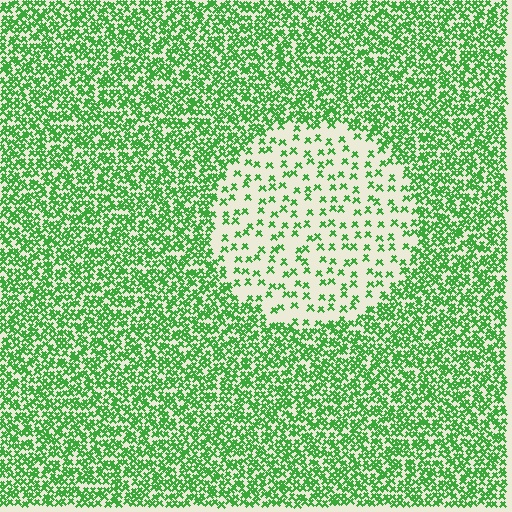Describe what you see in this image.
The image contains small green elements arranged at two different densities. A circle-shaped region is visible where the elements are less densely packed than the surrounding area.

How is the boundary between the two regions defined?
The boundary is defined by a change in element density (approximately 3.1x ratio). All elements are the same color, size, and shape.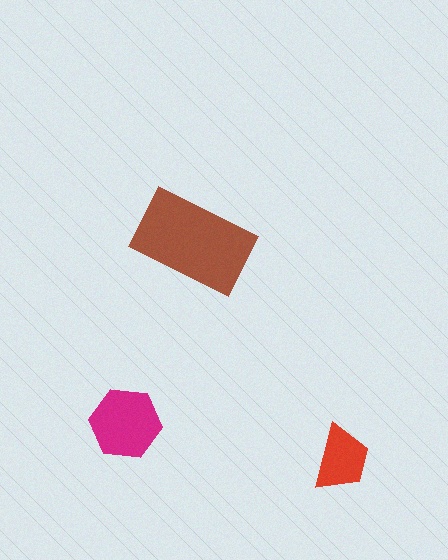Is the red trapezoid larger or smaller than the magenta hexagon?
Smaller.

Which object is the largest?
The brown rectangle.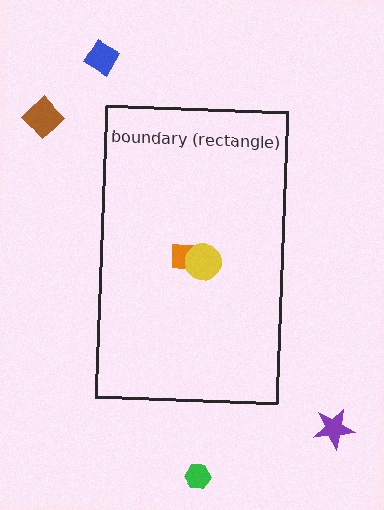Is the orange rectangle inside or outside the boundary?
Inside.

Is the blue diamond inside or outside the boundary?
Outside.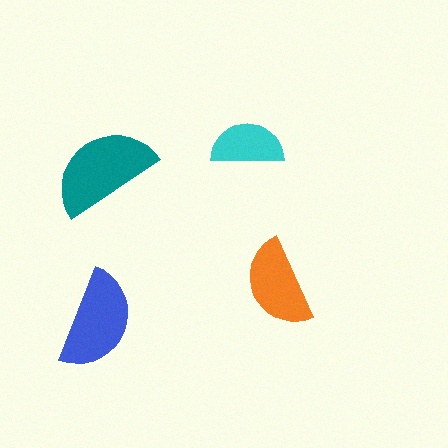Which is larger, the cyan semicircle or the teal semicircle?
The teal one.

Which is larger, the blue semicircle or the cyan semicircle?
The blue one.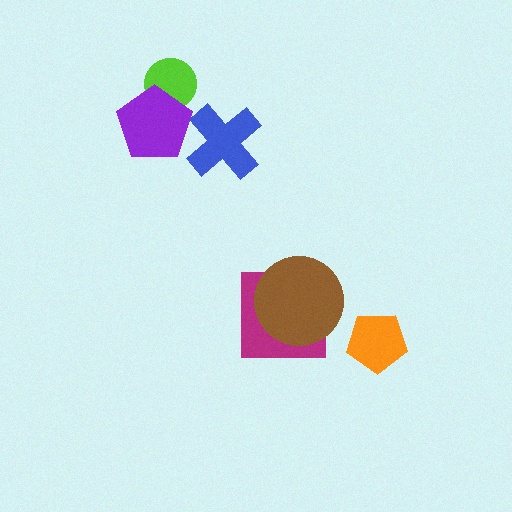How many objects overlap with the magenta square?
1 object overlaps with the magenta square.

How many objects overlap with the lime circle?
1 object overlaps with the lime circle.